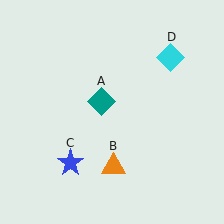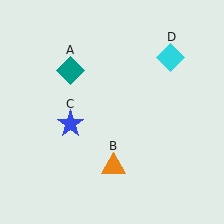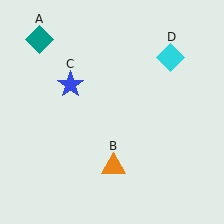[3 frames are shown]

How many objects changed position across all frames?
2 objects changed position: teal diamond (object A), blue star (object C).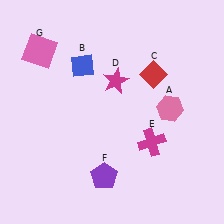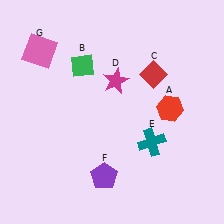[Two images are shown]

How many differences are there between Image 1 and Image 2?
There are 3 differences between the two images.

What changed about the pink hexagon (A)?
In Image 1, A is pink. In Image 2, it changed to red.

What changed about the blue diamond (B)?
In Image 1, B is blue. In Image 2, it changed to green.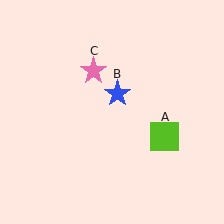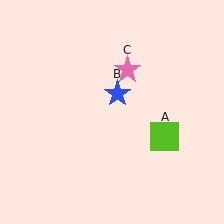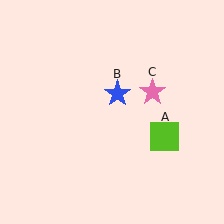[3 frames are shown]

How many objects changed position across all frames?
1 object changed position: pink star (object C).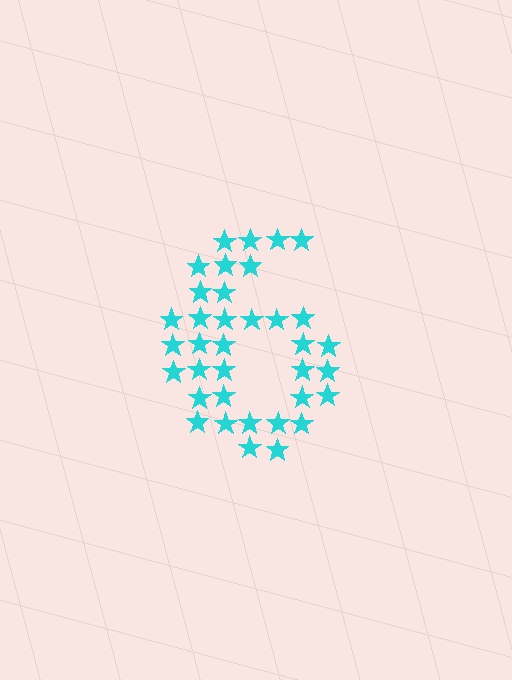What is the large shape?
The large shape is the digit 6.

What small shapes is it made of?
It is made of small stars.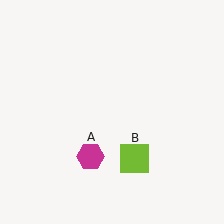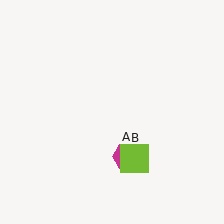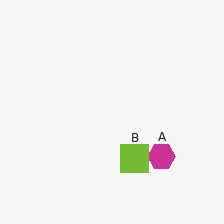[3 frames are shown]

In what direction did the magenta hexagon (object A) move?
The magenta hexagon (object A) moved right.